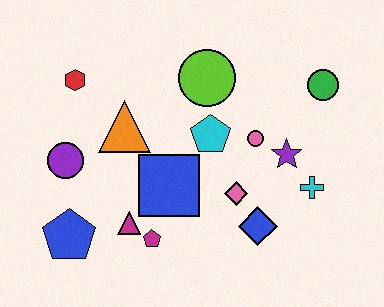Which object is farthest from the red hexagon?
The cyan cross is farthest from the red hexagon.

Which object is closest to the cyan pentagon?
The pink circle is closest to the cyan pentagon.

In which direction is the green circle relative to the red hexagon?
The green circle is to the right of the red hexagon.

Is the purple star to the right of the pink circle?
Yes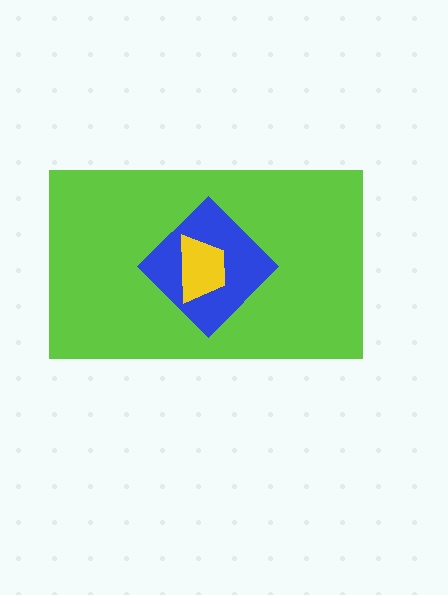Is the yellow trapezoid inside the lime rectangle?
Yes.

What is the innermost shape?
The yellow trapezoid.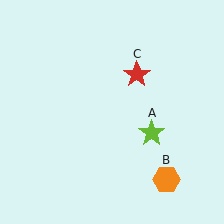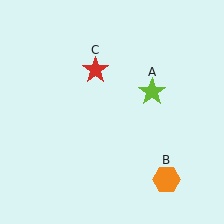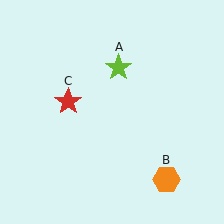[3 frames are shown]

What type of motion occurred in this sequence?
The lime star (object A), red star (object C) rotated counterclockwise around the center of the scene.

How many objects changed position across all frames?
2 objects changed position: lime star (object A), red star (object C).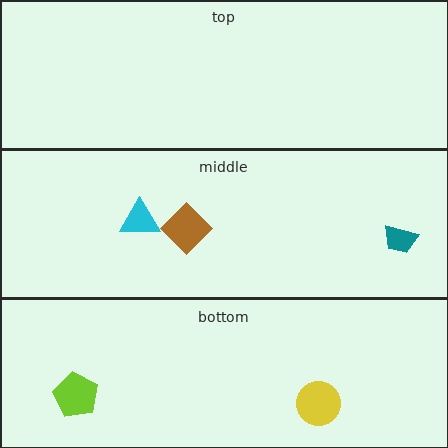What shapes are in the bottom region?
The yellow circle, the lime pentagon.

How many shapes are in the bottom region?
2.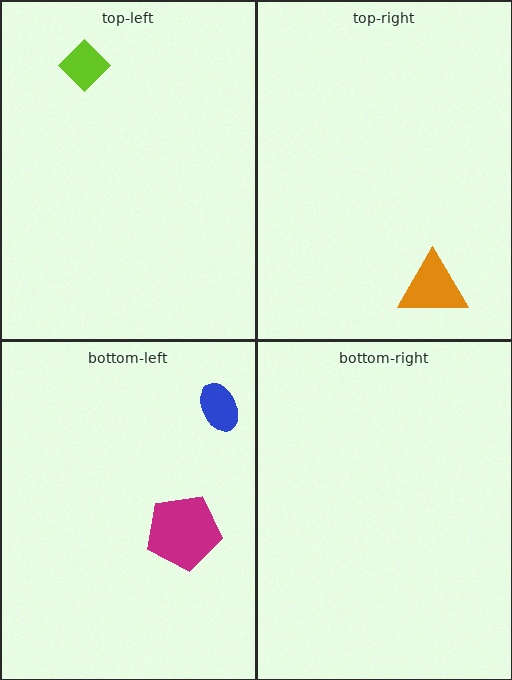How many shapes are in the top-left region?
1.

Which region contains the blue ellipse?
The bottom-left region.